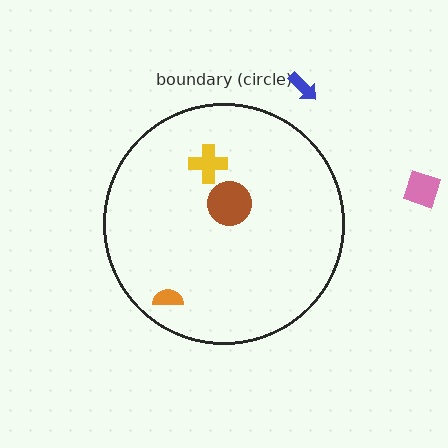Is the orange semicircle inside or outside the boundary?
Inside.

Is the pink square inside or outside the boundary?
Outside.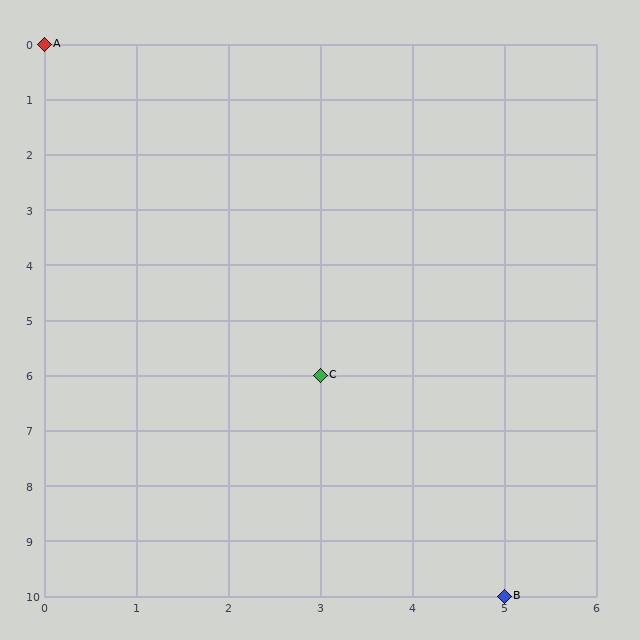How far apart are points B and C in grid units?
Points B and C are 2 columns and 4 rows apart (about 4.5 grid units diagonally).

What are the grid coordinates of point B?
Point B is at grid coordinates (5, 10).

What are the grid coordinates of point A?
Point A is at grid coordinates (0, 0).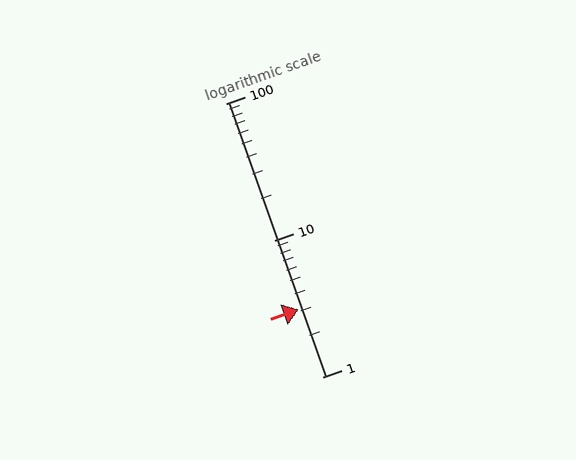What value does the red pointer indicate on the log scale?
The pointer indicates approximately 3.1.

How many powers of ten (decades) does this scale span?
The scale spans 2 decades, from 1 to 100.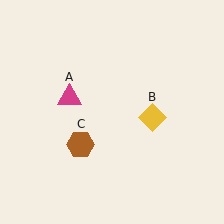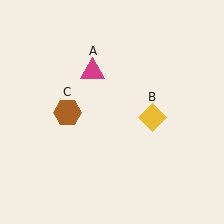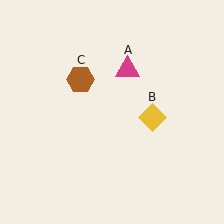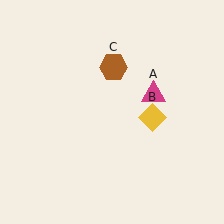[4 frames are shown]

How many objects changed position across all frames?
2 objects changed position: magenta triangle (object A), brown hexagon (object C).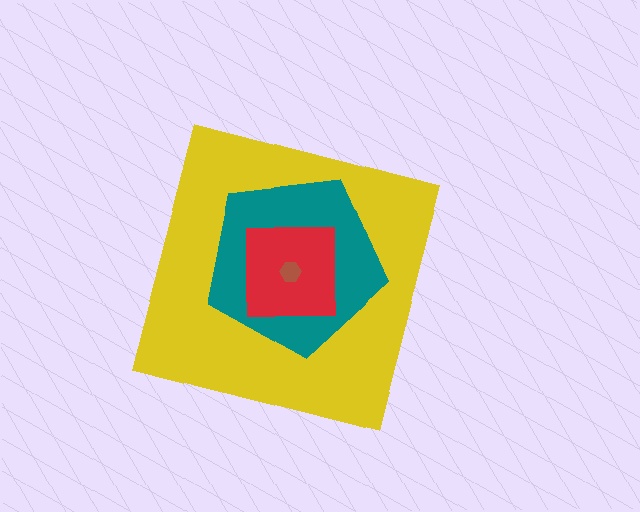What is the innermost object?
The brown hexagon.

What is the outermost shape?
The yellow square.